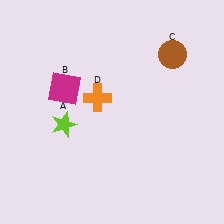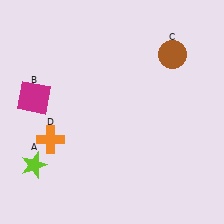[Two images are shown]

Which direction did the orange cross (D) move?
The orange cross (D) moved left.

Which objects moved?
The objects that moved are: the lime star (A), the magenta square (B), the orange cross (D).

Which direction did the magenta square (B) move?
The magenta square (B) moved left.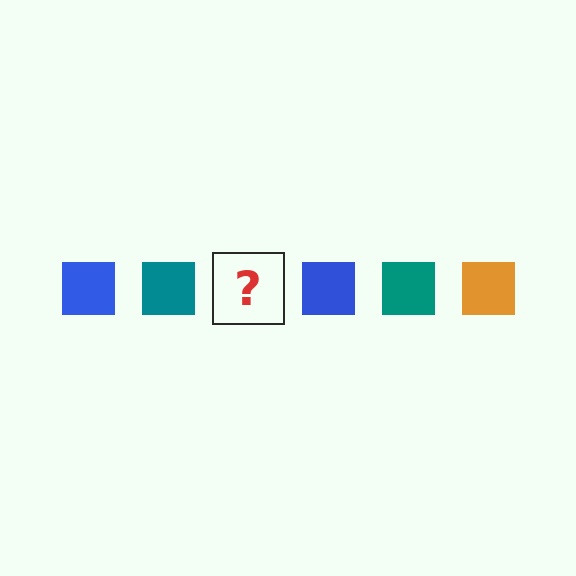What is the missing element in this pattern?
The missing element is an orange square.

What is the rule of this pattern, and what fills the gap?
The rule is that the pattern cycles through blue, teal, orange squares. The gap should be filled with an orange square.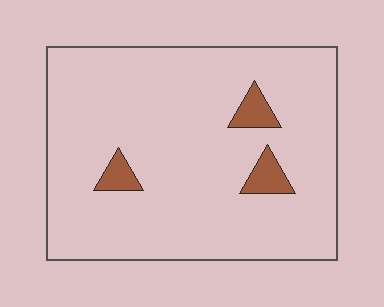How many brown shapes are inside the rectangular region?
3.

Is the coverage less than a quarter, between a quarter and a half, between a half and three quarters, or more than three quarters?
Less than a quarter.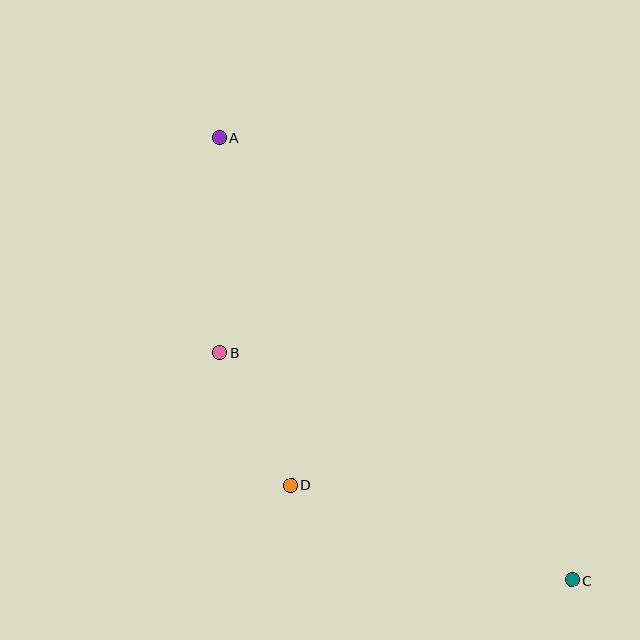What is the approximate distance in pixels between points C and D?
The distance between C and D is approximately 297 pixels.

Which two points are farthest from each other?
Points A and C are farthest from each other.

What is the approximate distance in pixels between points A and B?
The distance between A and B is approximately 215 pixels.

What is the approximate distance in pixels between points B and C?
The distance between B and C is approximately 419 pixels.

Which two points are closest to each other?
Points B and D are closest to each other.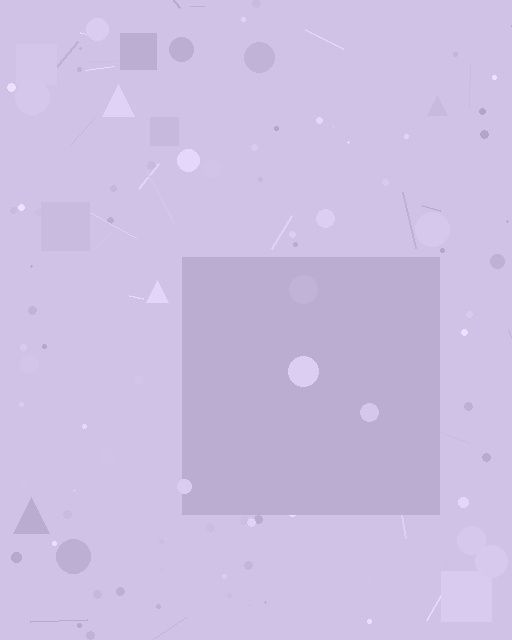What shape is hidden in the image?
A square is hidden in the image.